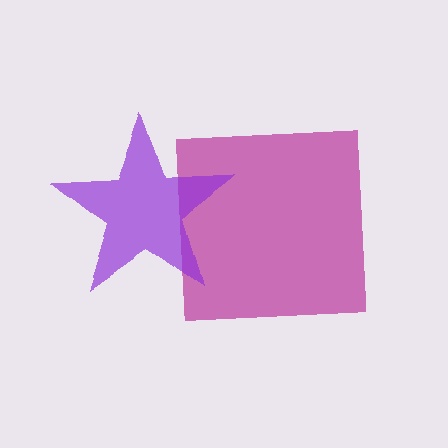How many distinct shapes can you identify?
There are 2 distinct shapes: a magenta square, a purple star.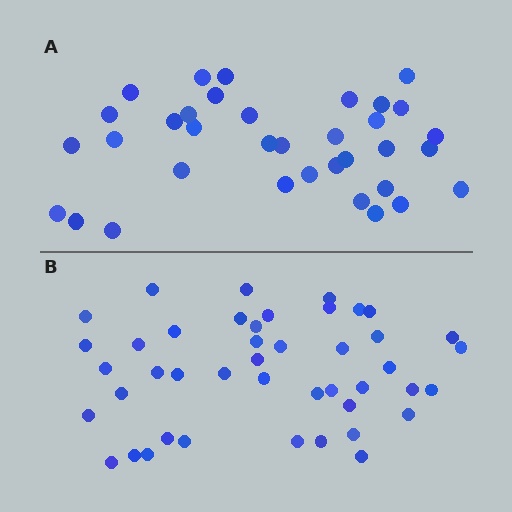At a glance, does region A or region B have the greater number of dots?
Region B (the bottom region) has more dots.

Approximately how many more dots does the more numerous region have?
Region B has roughly 8 or so more dots than region A.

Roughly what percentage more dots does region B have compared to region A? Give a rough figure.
About 25% more.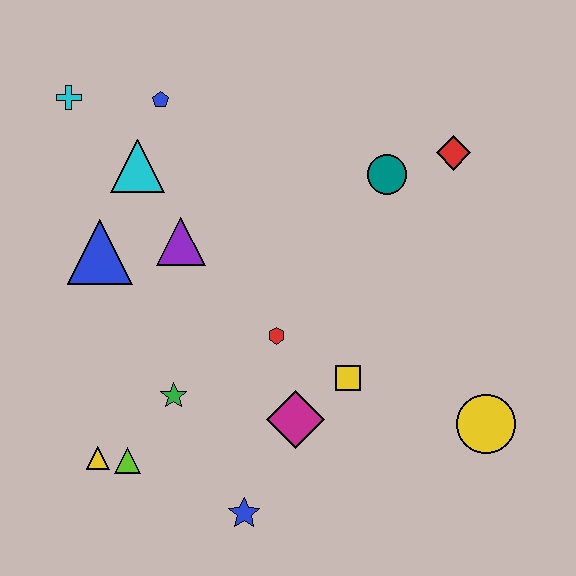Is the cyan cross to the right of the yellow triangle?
No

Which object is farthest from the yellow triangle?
The red diamond is farthest from the yellow triangle.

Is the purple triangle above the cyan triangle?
No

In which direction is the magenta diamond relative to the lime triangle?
The magenta diamond is to the right of the lime triangle.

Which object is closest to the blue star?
The magenta diamond is closest to the blue star.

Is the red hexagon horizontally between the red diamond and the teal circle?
No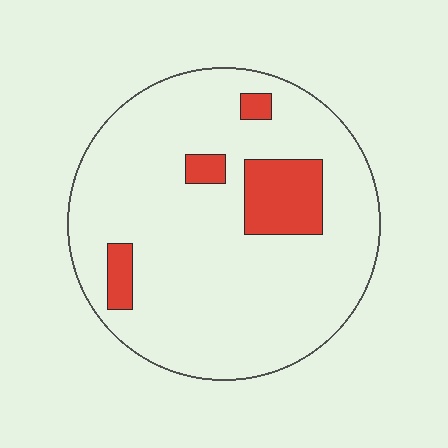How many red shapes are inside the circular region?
4.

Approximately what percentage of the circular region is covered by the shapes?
Approximately 15%.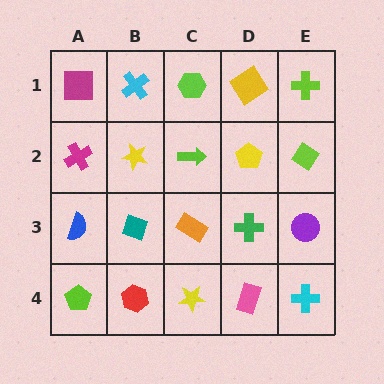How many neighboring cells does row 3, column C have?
4.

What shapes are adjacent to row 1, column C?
A lime arrow (row 2, column C), a cyan cross (row 1, column B), a yellow diamond (row 1, column D).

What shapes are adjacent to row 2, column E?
A lime cross (row 1, column E), a purple circle (row 3, column E), a yellow pentagon (row 2, column D).